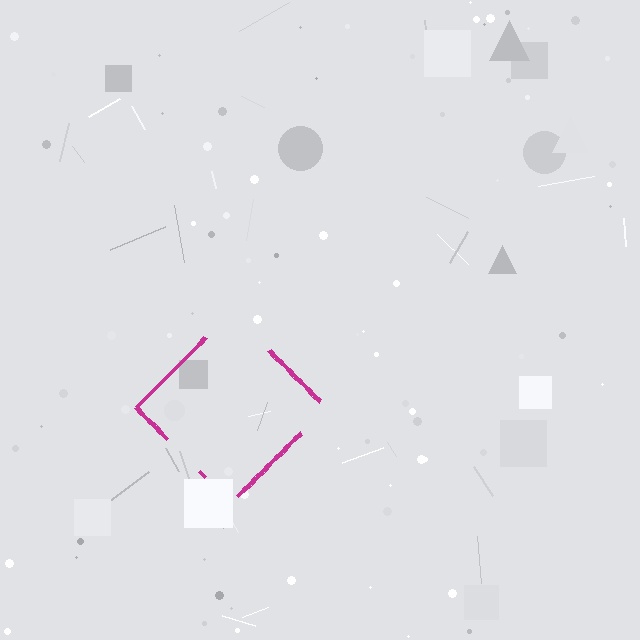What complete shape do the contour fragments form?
The contour fragments form a diamond.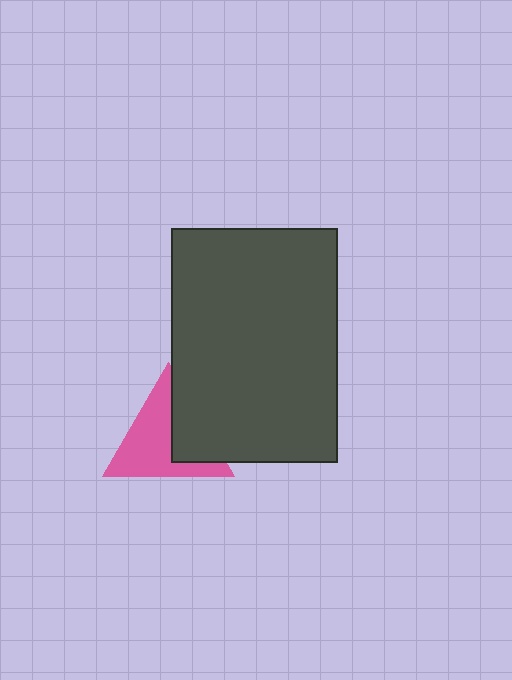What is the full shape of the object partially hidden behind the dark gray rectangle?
The partially hidden object is a pink triangle.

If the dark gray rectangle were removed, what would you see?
You would see the complete pink triangle.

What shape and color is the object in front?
The object in front is a dark gray rectangle.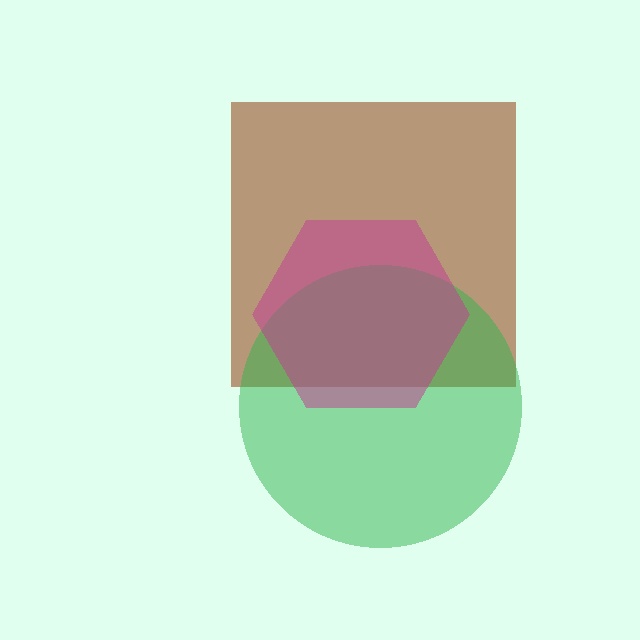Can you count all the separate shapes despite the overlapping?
Yes, there are 3 separate shapes.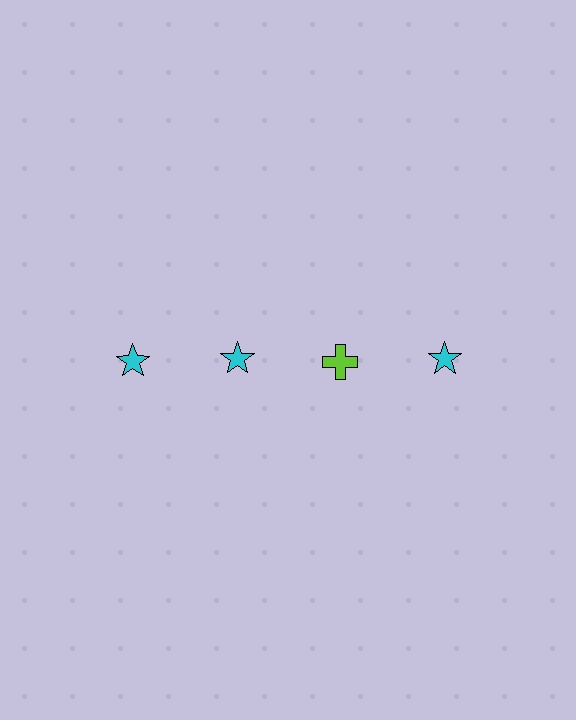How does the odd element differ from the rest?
It differs in both color (lime instead of cyan) and shape (cross instead of star).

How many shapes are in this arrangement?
There are 4 shapes arranged in a grid pattern.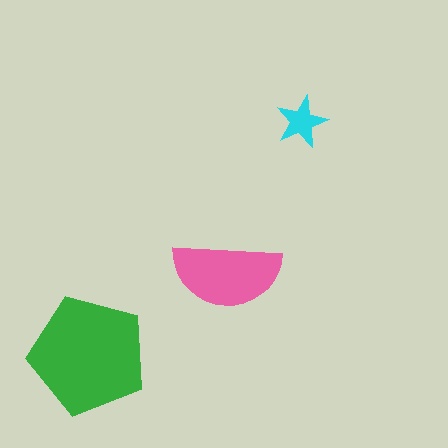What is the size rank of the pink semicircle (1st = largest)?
2nd.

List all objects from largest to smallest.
The green pentagon, the pink semicircle, the cyan star.